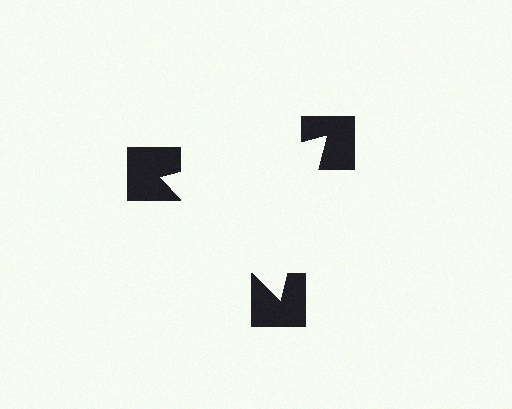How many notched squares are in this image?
There are 3 — one at each vertex of the illusory triangle.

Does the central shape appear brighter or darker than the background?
It typically appears slightly brighter than the background, even though no actual brightness change is drawn.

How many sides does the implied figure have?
3 sides.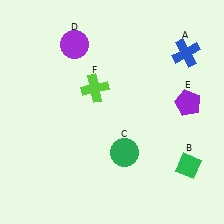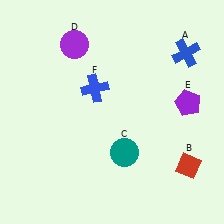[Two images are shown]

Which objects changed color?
B changed from green to red. C changed from green to teal. F changed from lime to blue.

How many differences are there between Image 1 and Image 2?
There are 3 differences between the two images.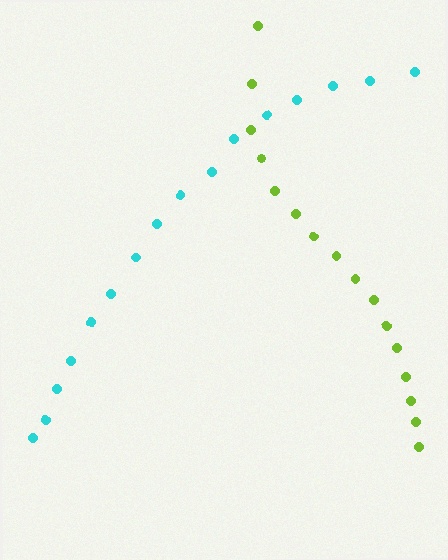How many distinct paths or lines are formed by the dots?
There are 2 distinct paths.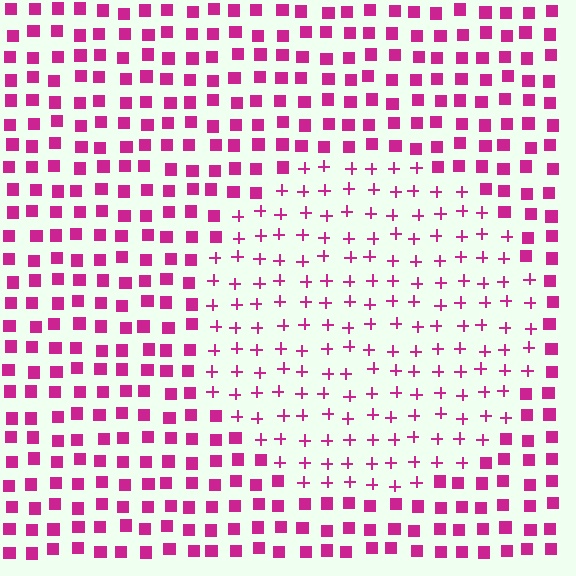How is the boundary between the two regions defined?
The boundary is defined by a change in element shape: plus signs inside vs. squares outside. All elements share the same color and spacing.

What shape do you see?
I see a circle.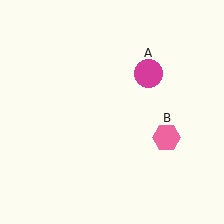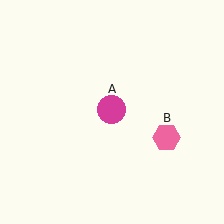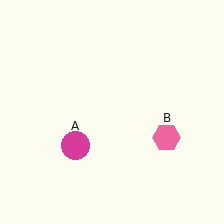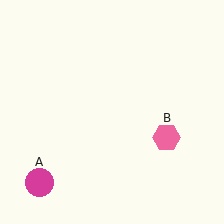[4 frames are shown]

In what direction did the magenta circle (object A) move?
The magenta circle (object A) moved down and to the left.